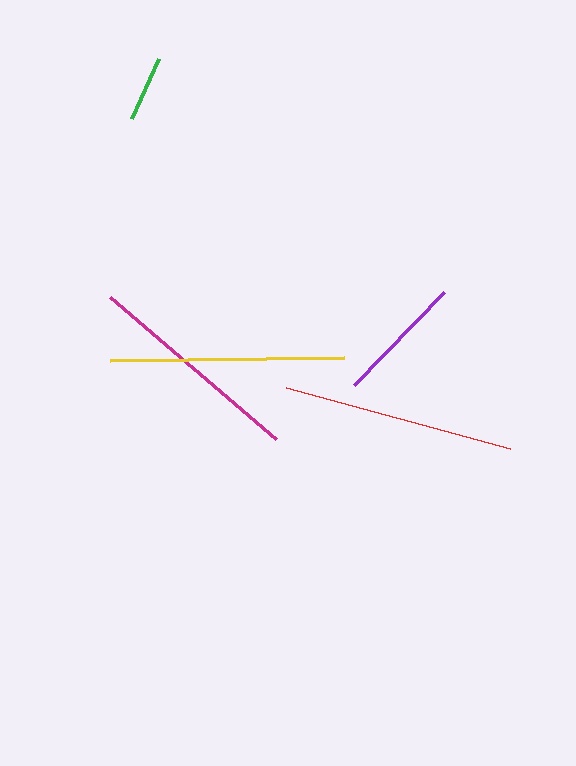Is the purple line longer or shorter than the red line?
The red line is longer than the purple line.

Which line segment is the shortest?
The green line is the shortest at approximately 66 pixels.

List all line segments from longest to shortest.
From longest to shortest: yellow, red, magenta, purple, green.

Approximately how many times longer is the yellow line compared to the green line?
The yellow line is approximately 3.6 times the length of the green line.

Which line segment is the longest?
The yellow line is the longest at approximately 235 pixels.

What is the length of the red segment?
The red segment is approximately 232 pixels long.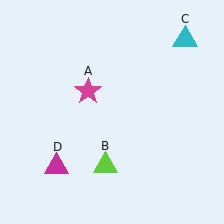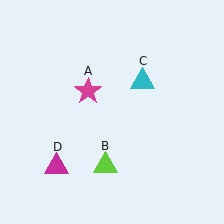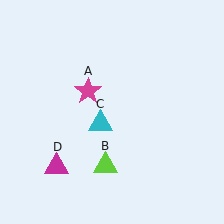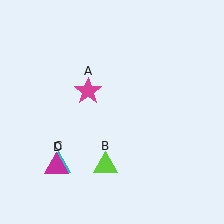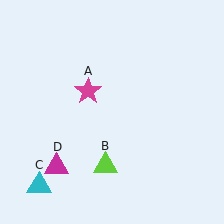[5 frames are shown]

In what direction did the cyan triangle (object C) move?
The cyan triangle (object C) moved down and to the left.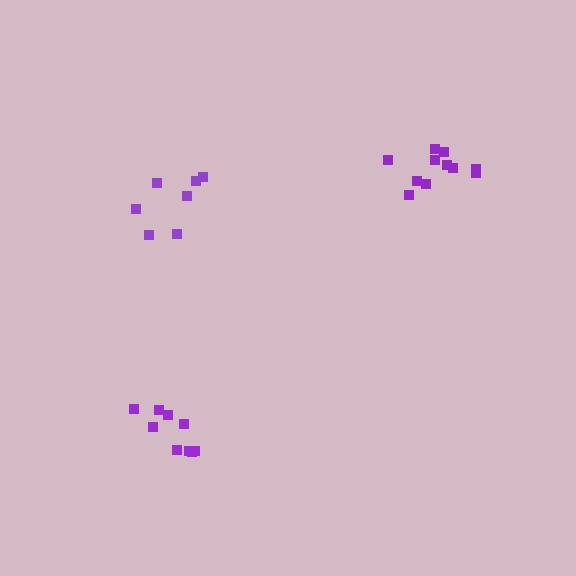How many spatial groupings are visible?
There are 3 spatial groupings.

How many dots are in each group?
Group 1: 11 dots, Group 2: 7 dots, Group 3: 9 dots (27 total).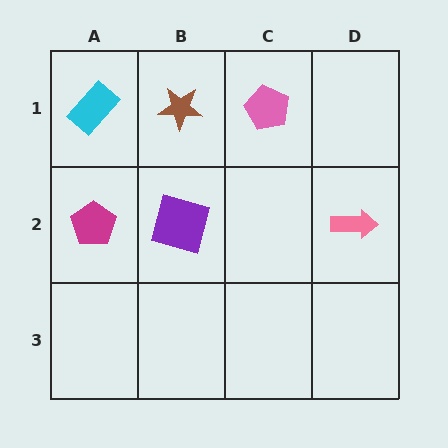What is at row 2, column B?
A purple square.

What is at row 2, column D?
A pink arrow.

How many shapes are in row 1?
3 shapes.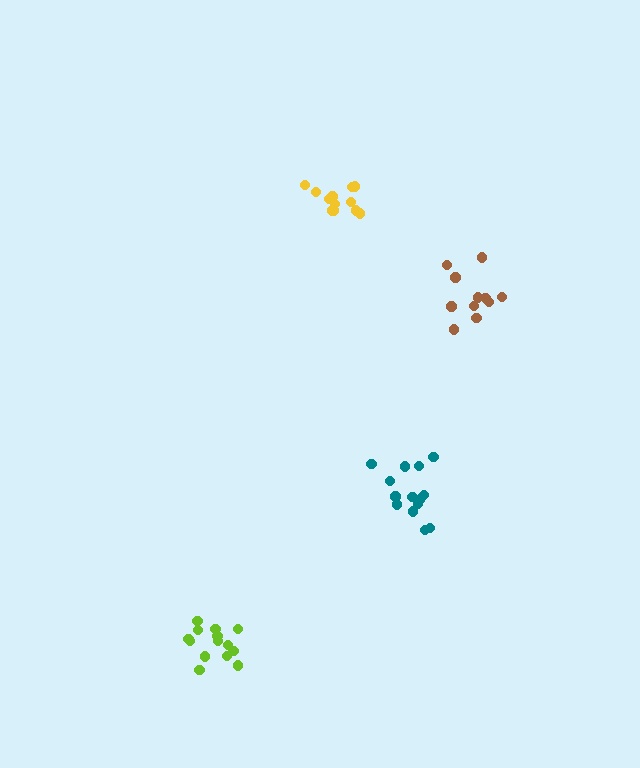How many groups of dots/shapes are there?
There are 4 groups.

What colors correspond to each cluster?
The clusters are colored: teal, yellow, lime, brown.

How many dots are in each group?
Group 1: 15 dots, Group 2: 12 dots, Group 3: 14 dots, Group 4: 11 dots (52 total).